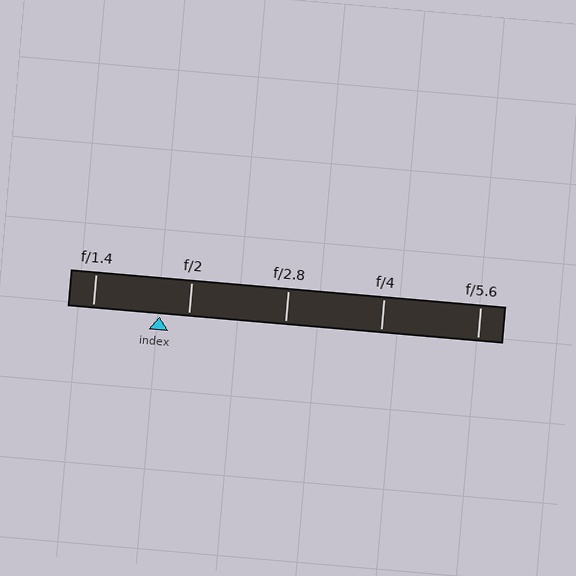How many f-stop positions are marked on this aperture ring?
There are 5 f-stop positions marked.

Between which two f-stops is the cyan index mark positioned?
The index mark is between f/1.4 and f/2.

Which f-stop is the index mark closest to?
The index mark is closest to f/2.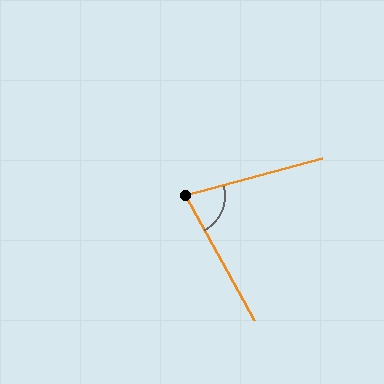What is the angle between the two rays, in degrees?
Approximately 76 degrees.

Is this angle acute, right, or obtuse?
It is acute.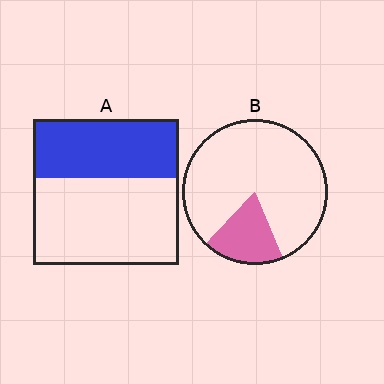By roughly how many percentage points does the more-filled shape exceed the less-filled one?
By roughly 20 percentage points (A over B).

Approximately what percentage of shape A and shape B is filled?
A is approximately 40% and B is approximately 20%.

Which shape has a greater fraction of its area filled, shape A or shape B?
Shape A.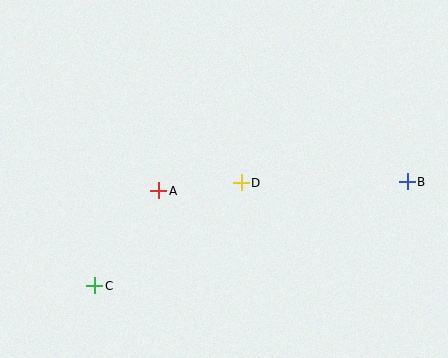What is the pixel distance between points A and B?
The distance between A and B is 248 pixels.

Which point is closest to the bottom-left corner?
Point C is closest to the bottom-left corner.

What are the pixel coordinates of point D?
Point D is at (241, 183).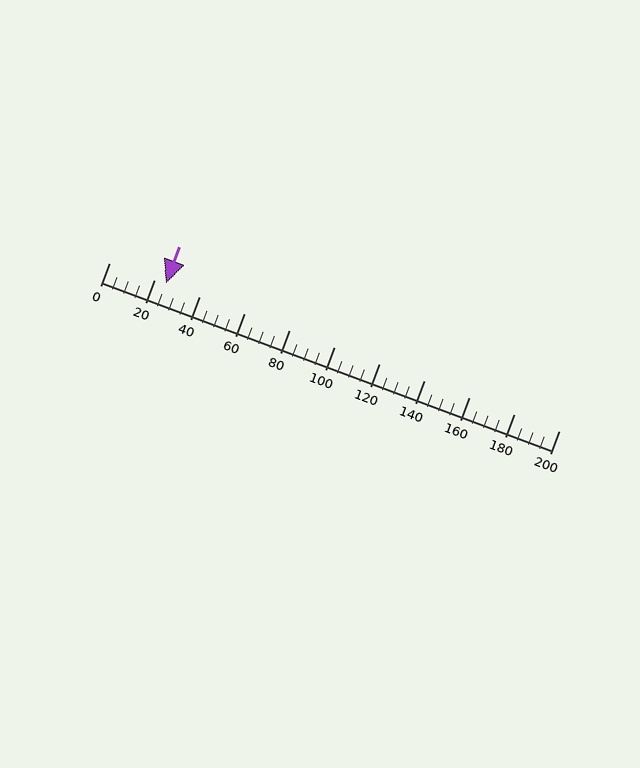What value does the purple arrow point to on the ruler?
The purple arrow points to approximately 25.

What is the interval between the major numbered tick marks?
The major tick marks are spaced 20 units apart.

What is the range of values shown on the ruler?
The ruler shows values from 0 to 200.